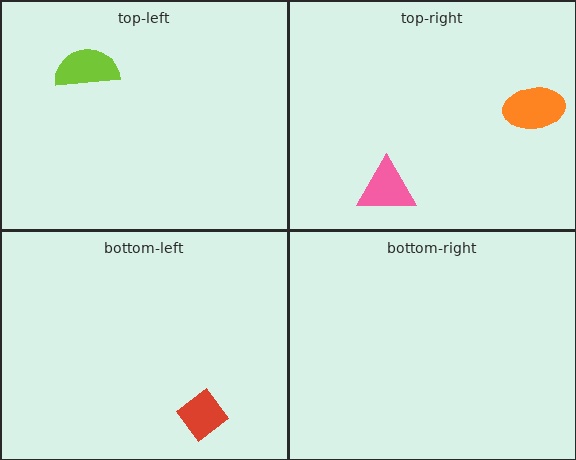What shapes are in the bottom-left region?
The red diamond.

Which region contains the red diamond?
The bottom-left region.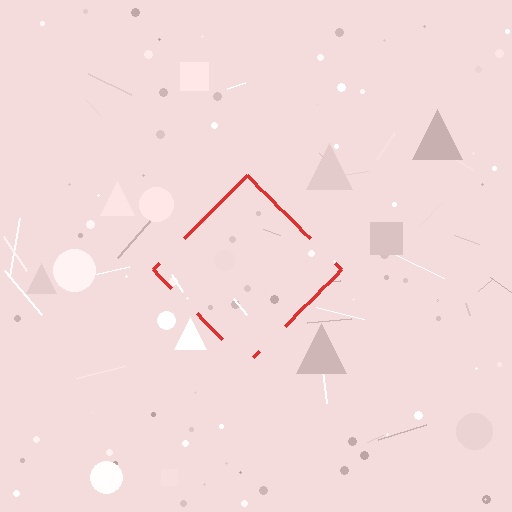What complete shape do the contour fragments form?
The contour fragments form a diamond.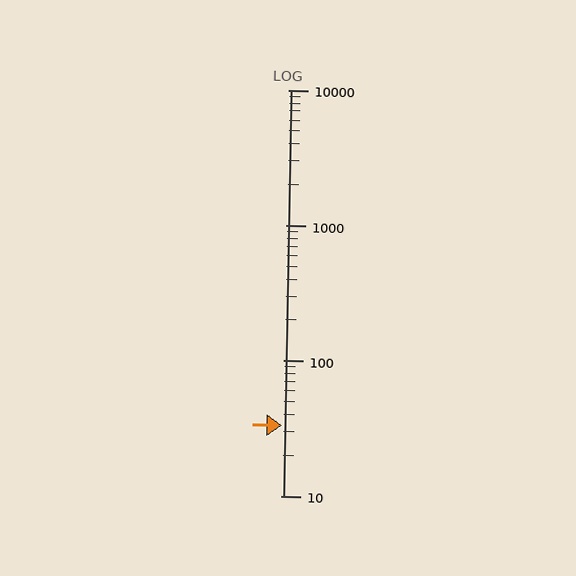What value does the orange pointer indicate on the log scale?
The pointer indicates approximately 33.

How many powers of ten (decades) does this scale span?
The scale spans 3 decades, from 10 to 10000.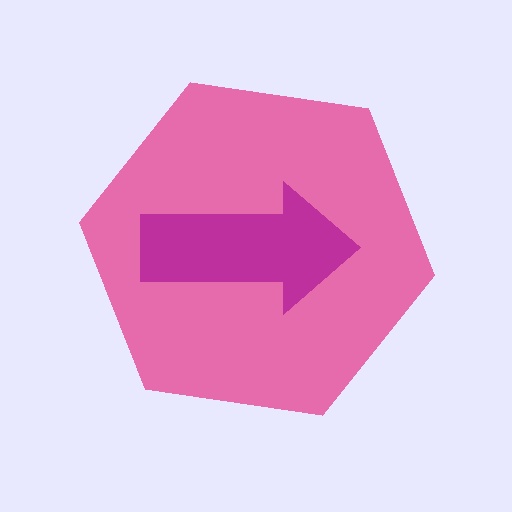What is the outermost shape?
The pink hexagon.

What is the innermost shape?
The magenta arrow.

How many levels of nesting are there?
2.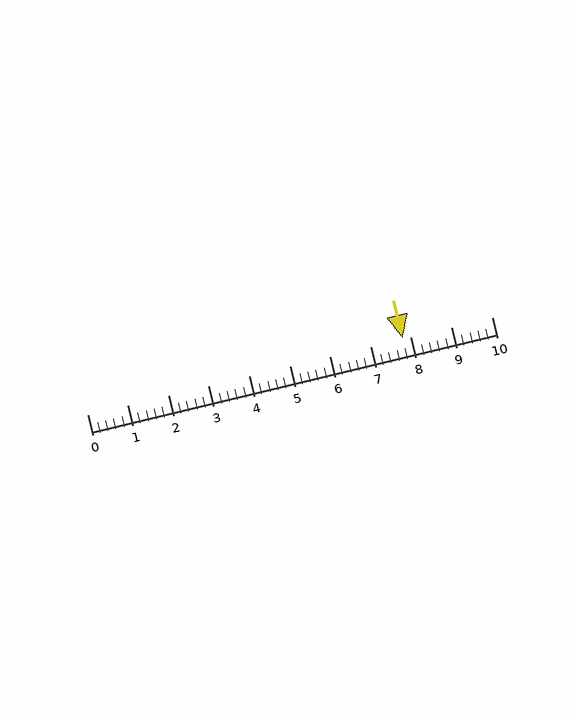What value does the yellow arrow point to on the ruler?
The yellow arrow points to approximately 7.8.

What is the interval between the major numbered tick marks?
The major tick marks are spaced 1 units apart.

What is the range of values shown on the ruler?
The ruler shows values from 0 to 10.